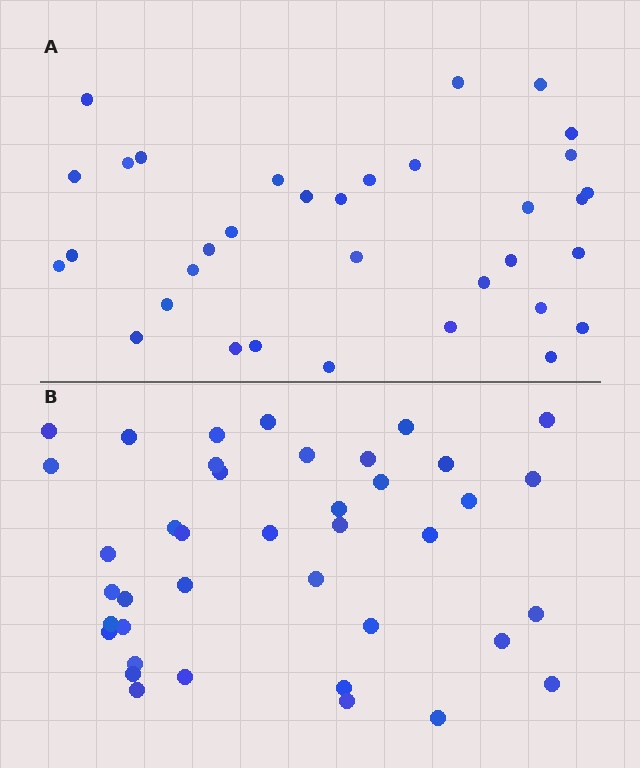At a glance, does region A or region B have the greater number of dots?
Region B (the bottom region) has more dots.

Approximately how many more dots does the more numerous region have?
Region B has about 6 more dots than region A.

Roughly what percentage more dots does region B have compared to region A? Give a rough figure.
About 20% more.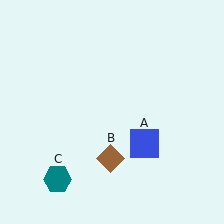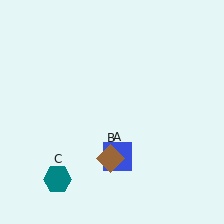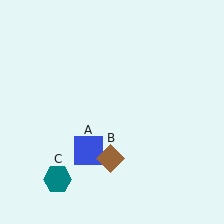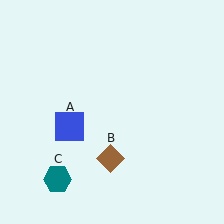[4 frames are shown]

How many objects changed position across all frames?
1 object changed position: blue square (object A).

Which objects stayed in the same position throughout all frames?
Brown diamond (object B) and teal hexagon (object C) remained stationary.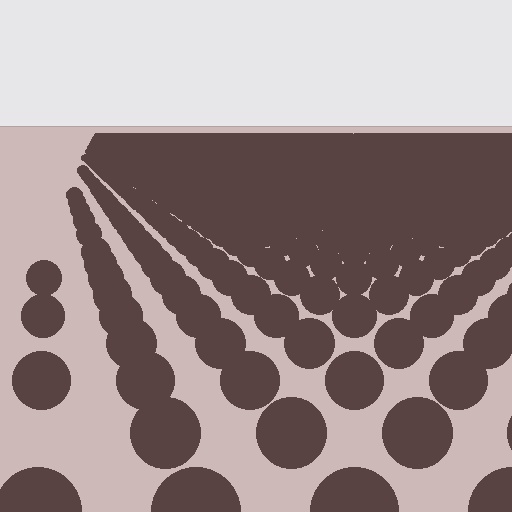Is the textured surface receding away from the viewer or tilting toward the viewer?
The surface is receding away from the viewer. Texture elements get smaller and denser toward the top.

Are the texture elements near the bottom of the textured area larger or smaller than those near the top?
Larger. Near the bottom, elements are closer to the viewer and appear at a bigger on-screen size.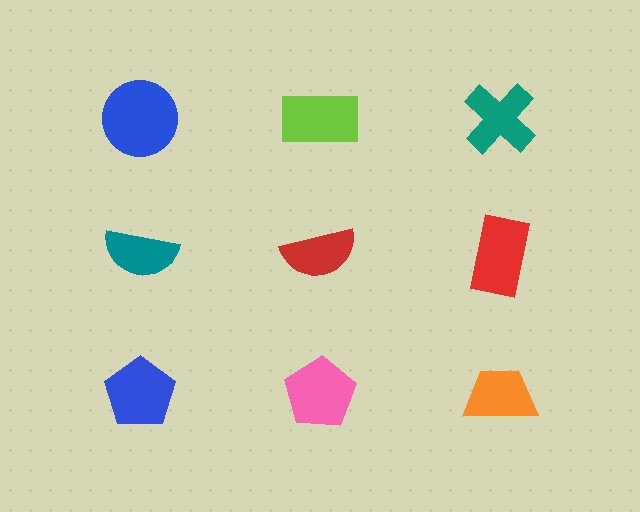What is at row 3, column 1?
A blue pentagon.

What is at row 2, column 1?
A teal semicircle.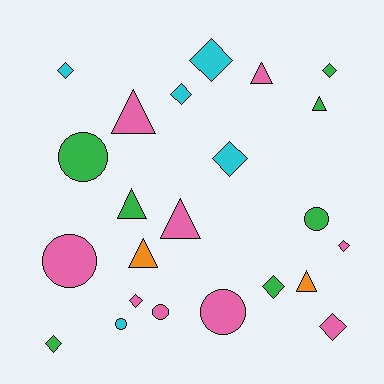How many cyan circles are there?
There is 1 cyan circle.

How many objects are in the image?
There are 23 objects.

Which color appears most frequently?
Pink, with 9 objects.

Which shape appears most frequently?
Diamond, with 10 objects.